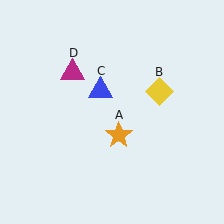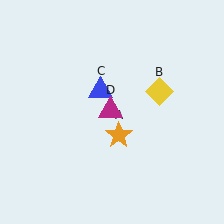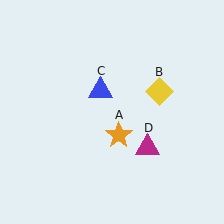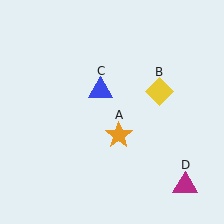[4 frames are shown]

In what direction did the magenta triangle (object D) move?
The magenta triangle (object D) moved down and to the right.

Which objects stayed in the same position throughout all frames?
Orange star (object A) and yellow diamond (object B) and blue triangle (object C) remained stationary.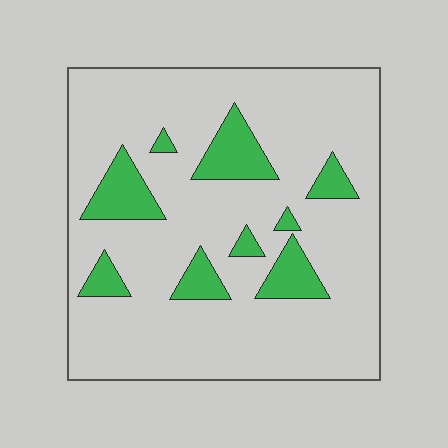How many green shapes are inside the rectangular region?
9.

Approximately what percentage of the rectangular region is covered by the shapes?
Approximately 15%.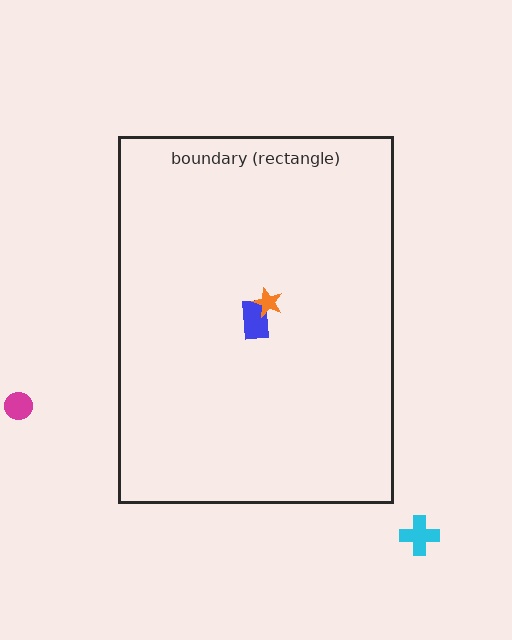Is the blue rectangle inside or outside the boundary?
Inside.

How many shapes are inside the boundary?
2 inside, 2 outside.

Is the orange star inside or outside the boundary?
Inside.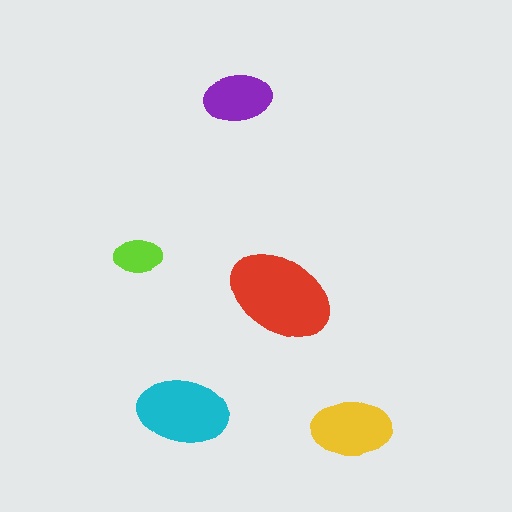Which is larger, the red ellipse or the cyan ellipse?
The red one.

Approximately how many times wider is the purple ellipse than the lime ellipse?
About 1.5 times wider.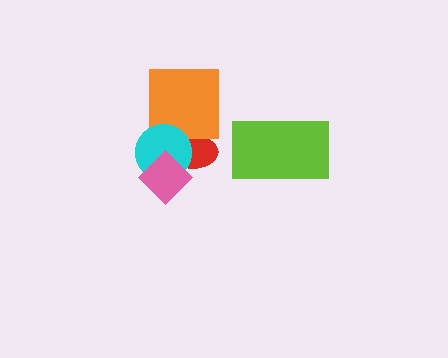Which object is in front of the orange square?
The cyan circle is in front of the orange square.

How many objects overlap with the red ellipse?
3 objects overlap with the red ellipse.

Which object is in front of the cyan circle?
The pink diamond is in front of the cyan circle.